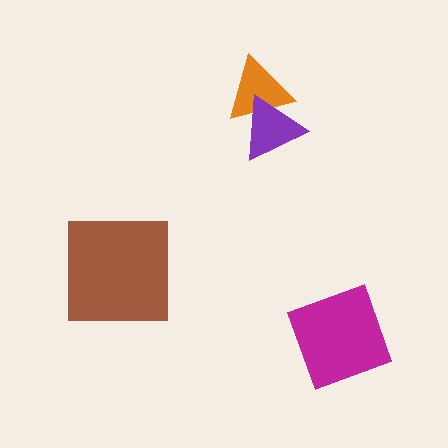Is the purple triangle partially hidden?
No, no other shape covers it.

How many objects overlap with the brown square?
0 objects overlap with the brown square.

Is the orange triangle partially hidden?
Yes, it is partially covered by another shape.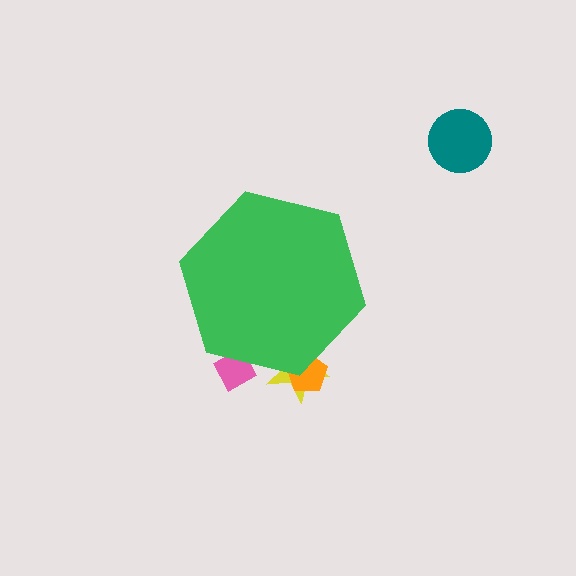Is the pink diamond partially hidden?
Yes, the pink diamond is partially hidden behind the green hexagon.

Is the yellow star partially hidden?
Yes, the yellow star is partially hidden behind the green hexagon.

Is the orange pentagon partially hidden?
Yes, the orange pentagon is partially hidden behind the green hexagon.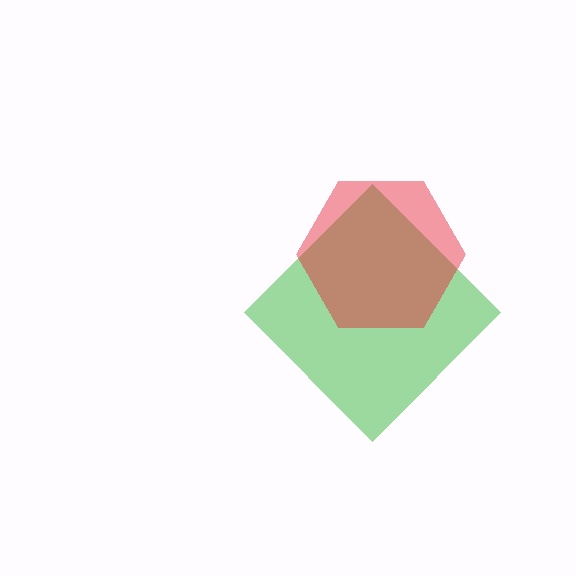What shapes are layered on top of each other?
The layered shapes are: a green diamond, a red hexagon.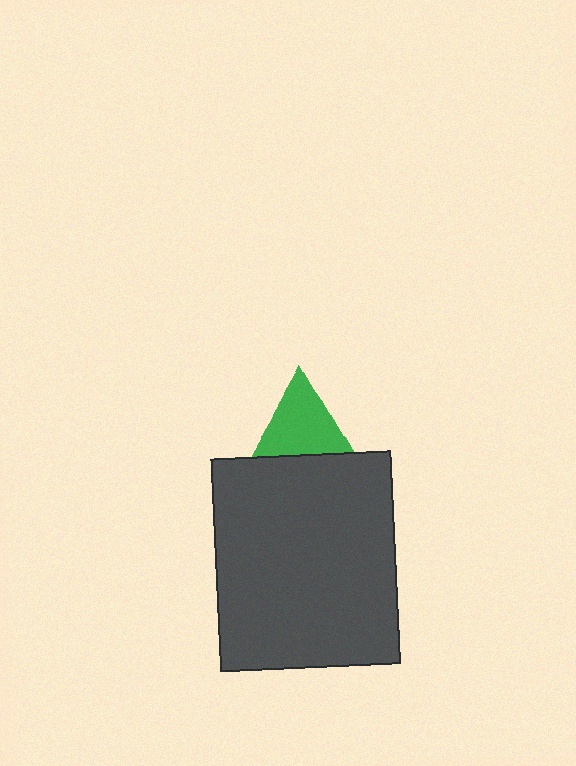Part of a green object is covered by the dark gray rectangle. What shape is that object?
It is a triangle.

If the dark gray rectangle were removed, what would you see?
You would see the complete green triangle.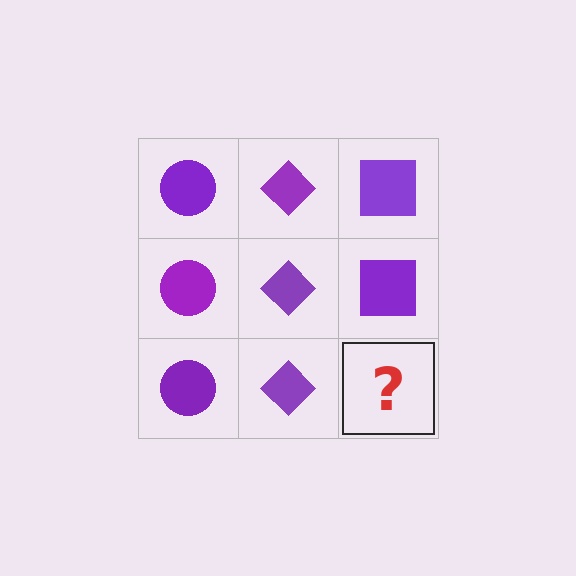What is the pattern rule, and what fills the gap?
The rule is that each column has a consistent shape. The gap should be filled with a purple square.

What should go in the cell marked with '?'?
The missing cell should contain a purple square.